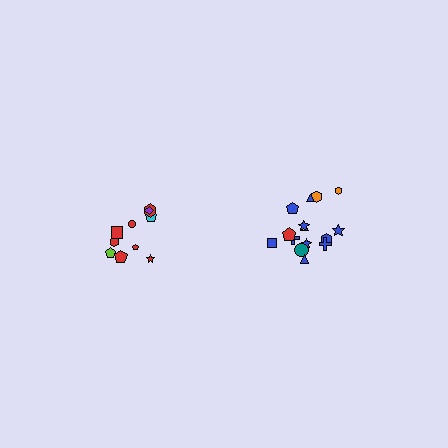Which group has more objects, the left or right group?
The right group.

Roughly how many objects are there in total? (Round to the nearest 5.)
Roughly 25 objects in total.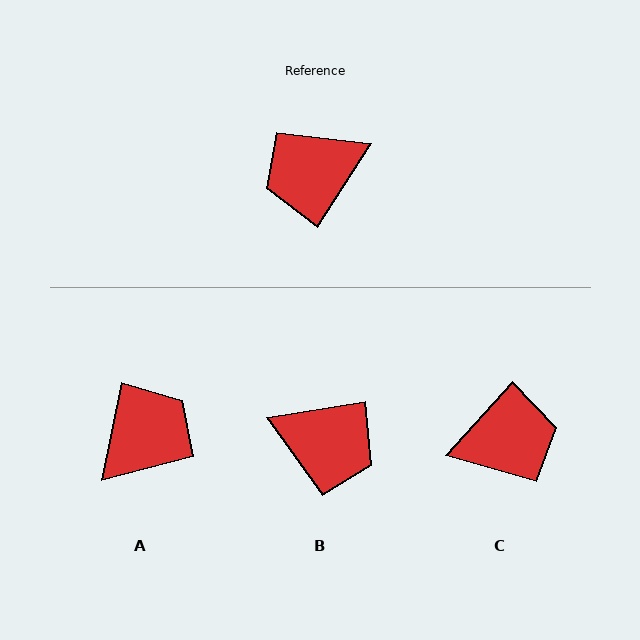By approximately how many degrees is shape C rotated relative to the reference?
Approximately 170 degrees counter-clockwise.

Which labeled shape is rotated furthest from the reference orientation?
C, about 170 degrees away.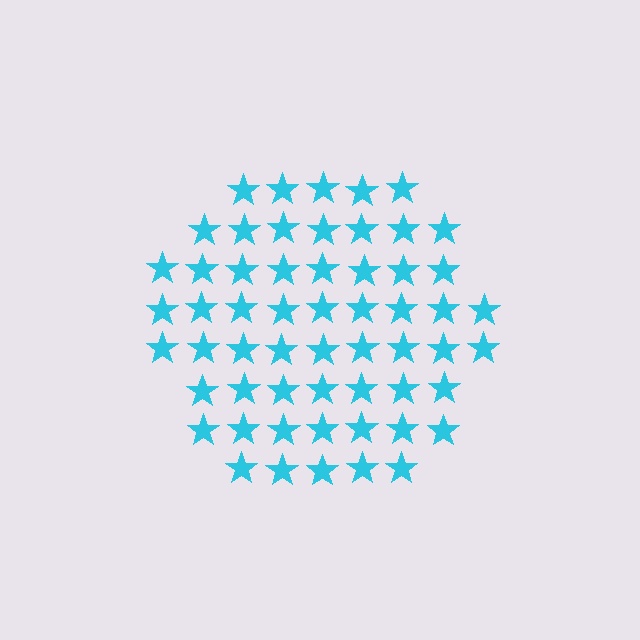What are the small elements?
The small elements are stars.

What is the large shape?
The large shape is a hexagon.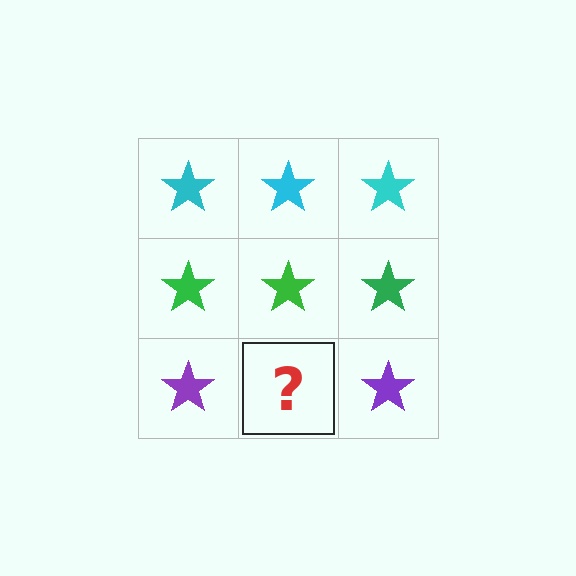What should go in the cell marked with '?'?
The missing cell should contain a purple star.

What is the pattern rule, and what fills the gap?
The rule is that each row has a consistent color. The gap should be filled with a purple star.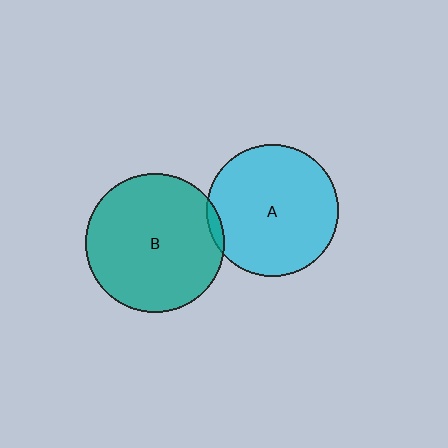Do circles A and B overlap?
Yes.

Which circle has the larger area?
Circle B (teal).